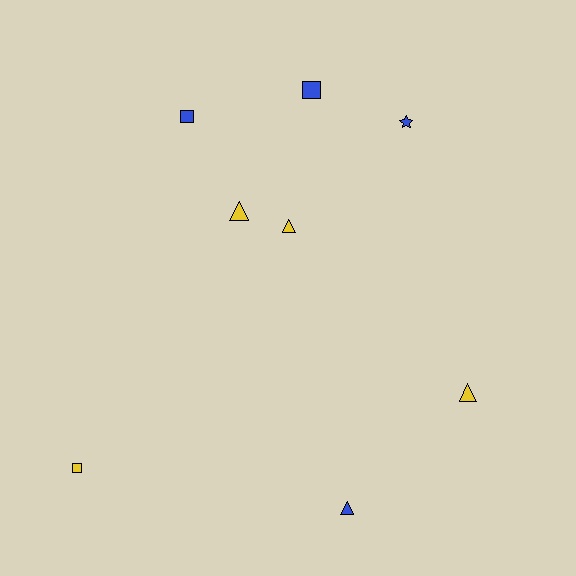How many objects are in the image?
There are 8 objects.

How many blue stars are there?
There is 1 blue star.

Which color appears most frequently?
Yellow, with 4 objects.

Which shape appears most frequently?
Triangle, with 4 objects.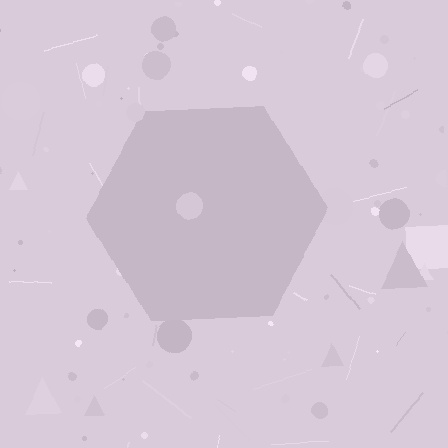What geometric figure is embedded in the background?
A hexagon is embedded in the background.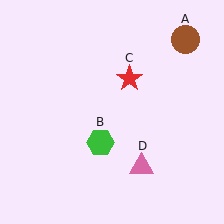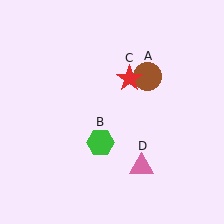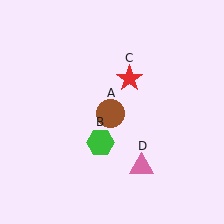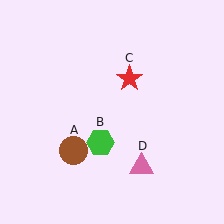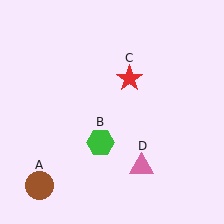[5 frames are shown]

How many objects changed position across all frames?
1 object changed position: brown circle (object A).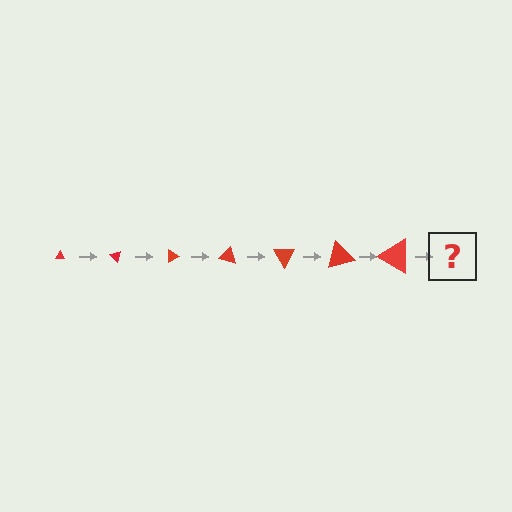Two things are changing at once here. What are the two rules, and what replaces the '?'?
The two rules are that the triangle grows larger each step and it rotates 45 degrees each step. The '?' should be a triangle, larger than the previous one and rotated 315 degrees from the start.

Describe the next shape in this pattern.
It should be a triangle, larger than the previous one and rotated 315 degrees from the start.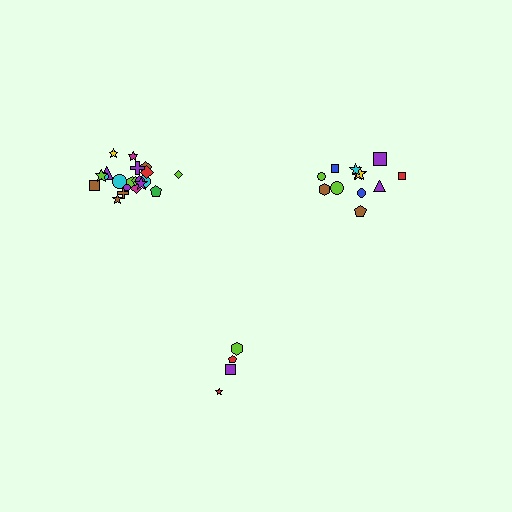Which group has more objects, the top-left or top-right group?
The top-left group.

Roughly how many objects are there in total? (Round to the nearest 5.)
Roughly 40 objects in total.